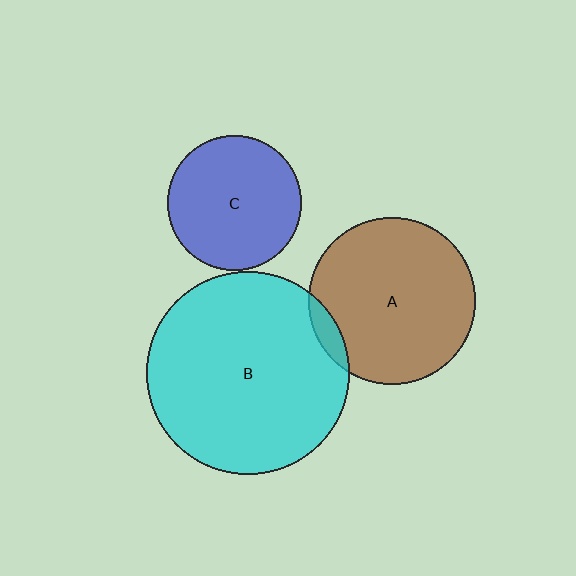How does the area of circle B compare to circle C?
Approximately 2.3 times.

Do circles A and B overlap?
Yes.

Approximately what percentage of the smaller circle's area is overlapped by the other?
Approximately 5%.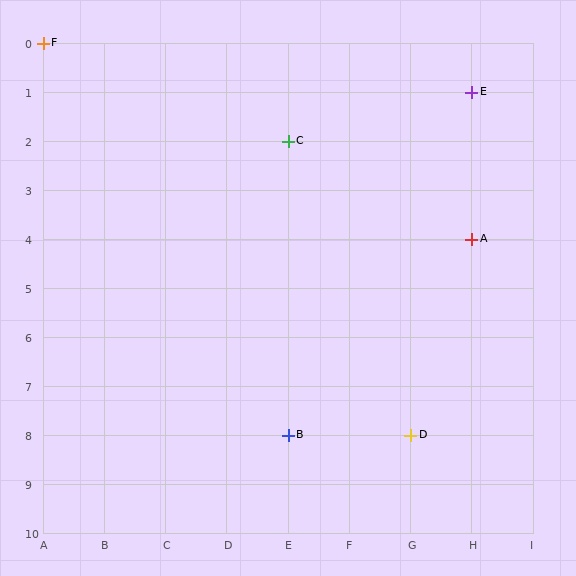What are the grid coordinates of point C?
Point C is at grid coordinates (E, 2).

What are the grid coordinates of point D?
Point D is at grid coordinates (G, 8).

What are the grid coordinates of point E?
Point E is at grid coordinates (H, 1).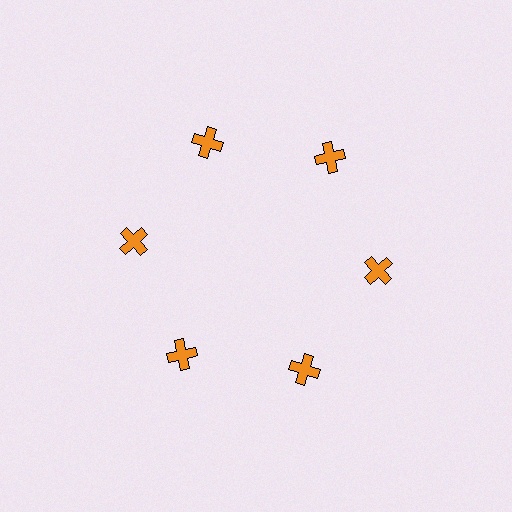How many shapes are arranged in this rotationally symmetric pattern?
There are 6 shapes, arranged in 6 groups of 1.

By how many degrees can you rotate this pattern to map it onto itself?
The pattern maps onto itself every 60 degrees of rotation.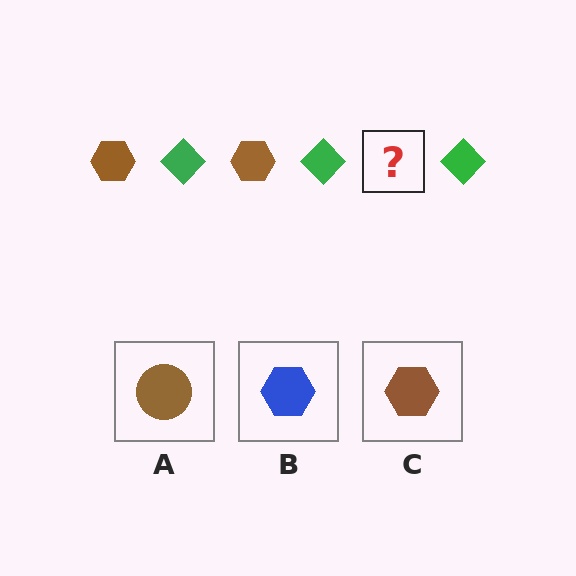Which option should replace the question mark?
Option C.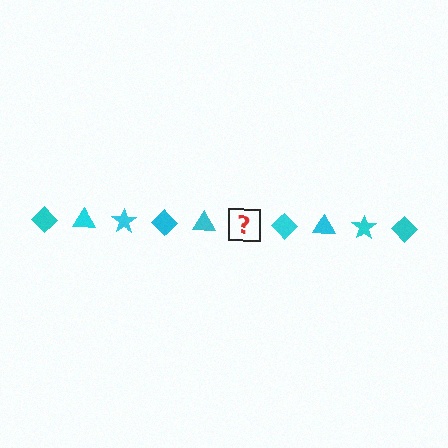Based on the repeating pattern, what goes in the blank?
The blank should be a cyan star.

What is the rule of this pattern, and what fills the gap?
The rule is that the pattern cycles through diamond, triangle, star shapes in cyan. The gap should be filled with a cyan star.